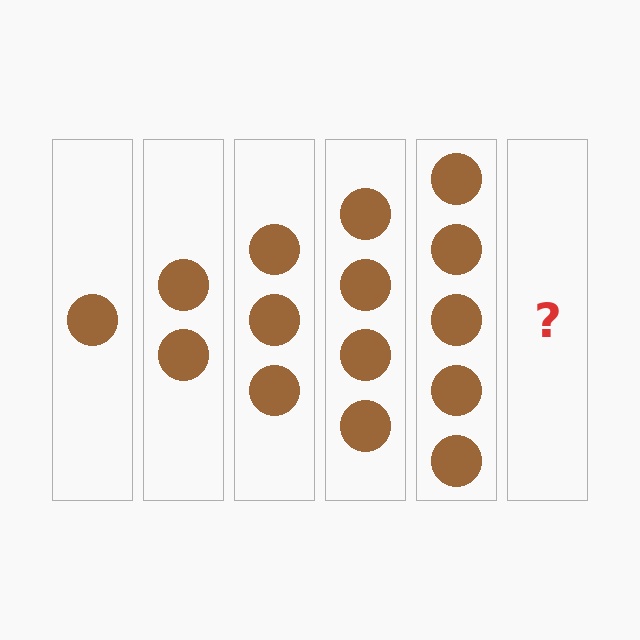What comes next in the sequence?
The next element should be 6 circles.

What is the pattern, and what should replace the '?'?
The pattern is that each step adds one more circle. The '?' should be 6 circles.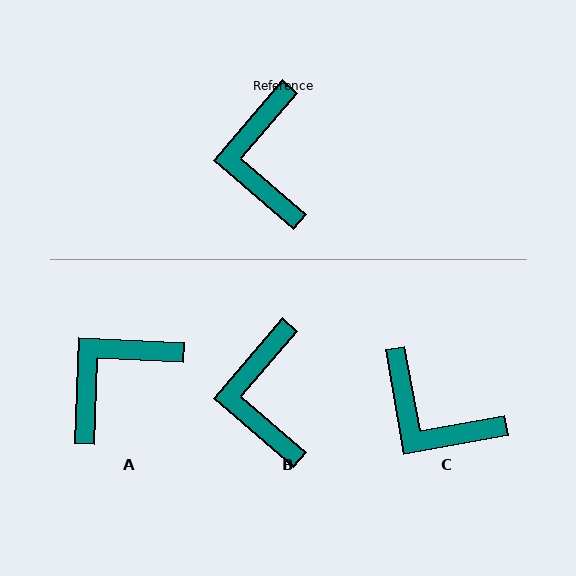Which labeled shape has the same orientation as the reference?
B.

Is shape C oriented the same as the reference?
No, it is off by about 51 degrees.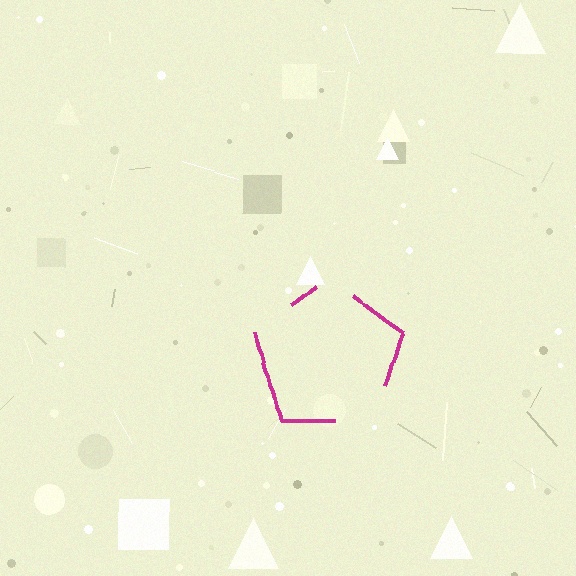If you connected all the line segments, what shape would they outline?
They would outline a pentagon.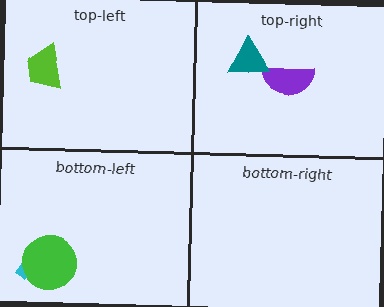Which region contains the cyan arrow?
The bottom-left region.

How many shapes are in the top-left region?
1.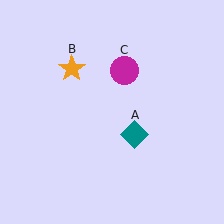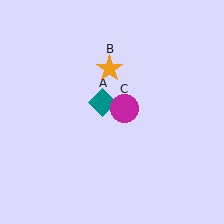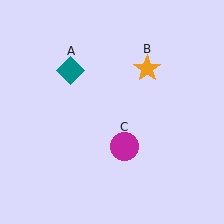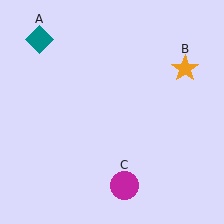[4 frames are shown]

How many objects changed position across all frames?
3 objects changed position: teal diamond (object A), orange star (object B), magenta circle (object C).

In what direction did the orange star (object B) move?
The orange star (object B) moved right.